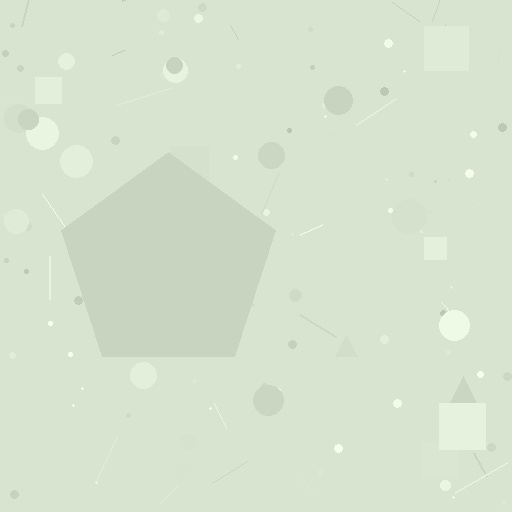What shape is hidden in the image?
A pentagon is hidden in the image.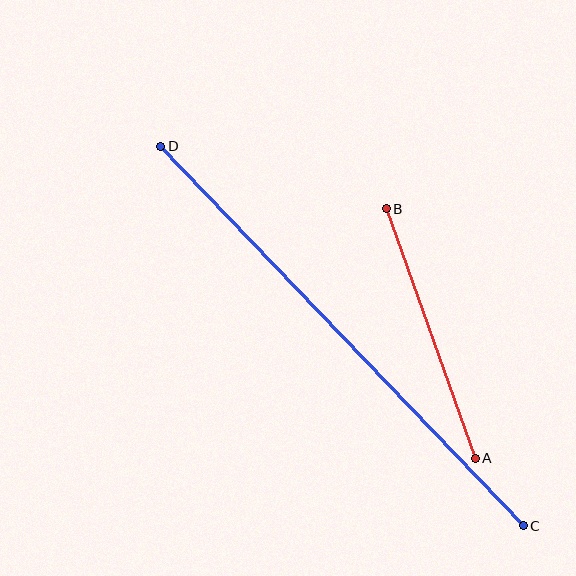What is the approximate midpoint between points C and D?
The midpoint is at approximately (342, 336) pixels.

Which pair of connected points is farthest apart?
Points C and D are farthest apart.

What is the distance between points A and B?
The distance is approximately 265 pixels.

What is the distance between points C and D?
The distance is approximately 525 pixels.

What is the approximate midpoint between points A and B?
The midpoint is at approximately (431, 333) pixels.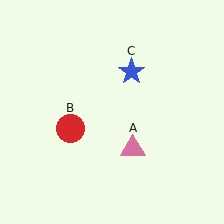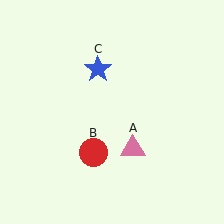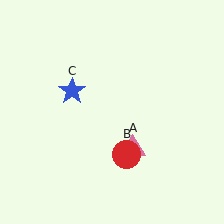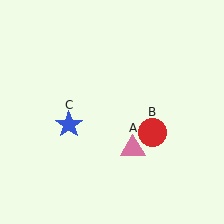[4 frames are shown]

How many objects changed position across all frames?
2 objects changed position: red circle (object B), blue star (object C).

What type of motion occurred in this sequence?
The red circle (object B), blue star (object C) rotated counterclockwise around the center of the scene.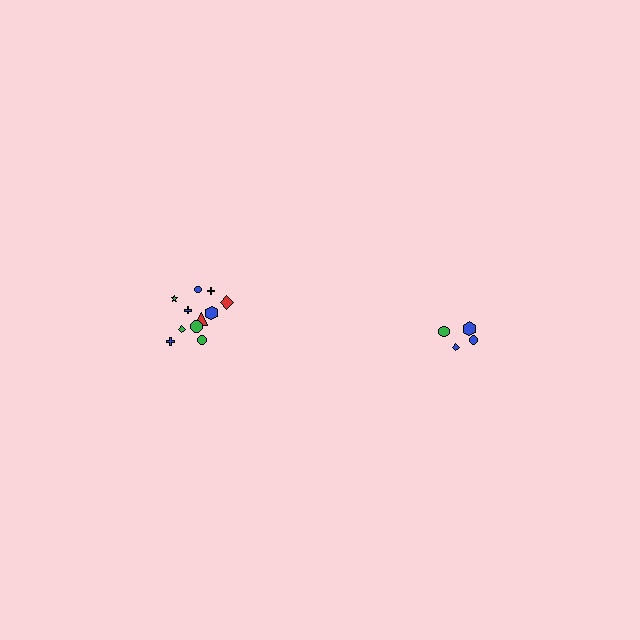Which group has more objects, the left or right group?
The left group.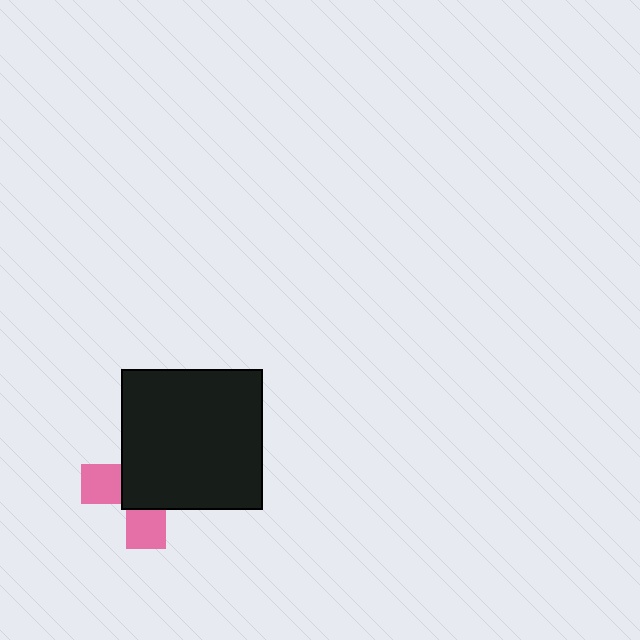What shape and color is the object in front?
The object in front is a black square.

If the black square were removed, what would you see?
You would see the complete pink cross.